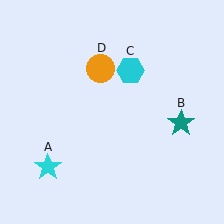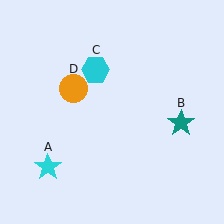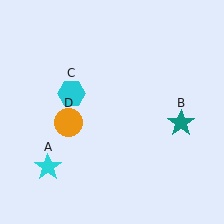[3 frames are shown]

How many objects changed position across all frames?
2 objects changed position: cyan hexagon (object C), orange circle (object D).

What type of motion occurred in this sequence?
The cyan hexagon (object C), orange circle (object D) rotated counterclockwise around the center of the scene.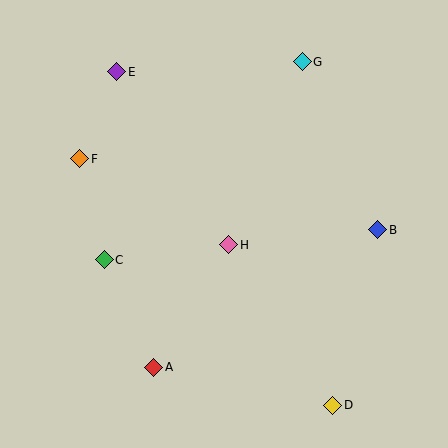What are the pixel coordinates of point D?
Point D is at (333, 405).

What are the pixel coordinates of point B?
Point B is at (378, 230).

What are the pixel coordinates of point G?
Point G is at (302, 62).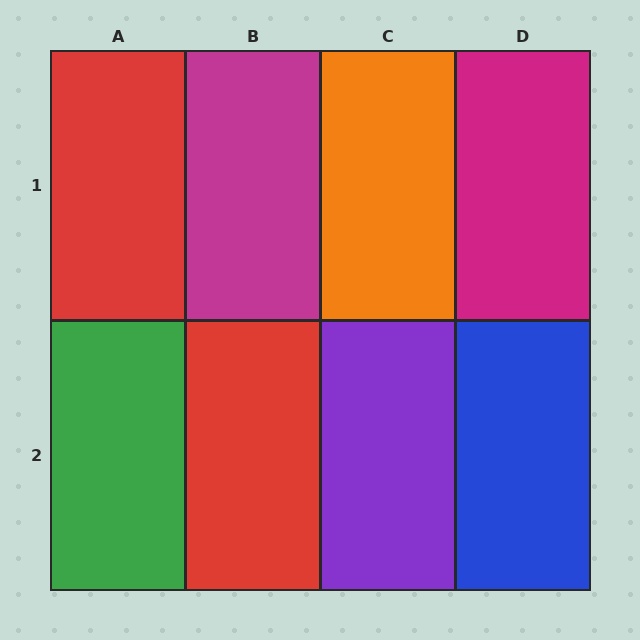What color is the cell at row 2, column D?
Blue.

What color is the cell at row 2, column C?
Purple.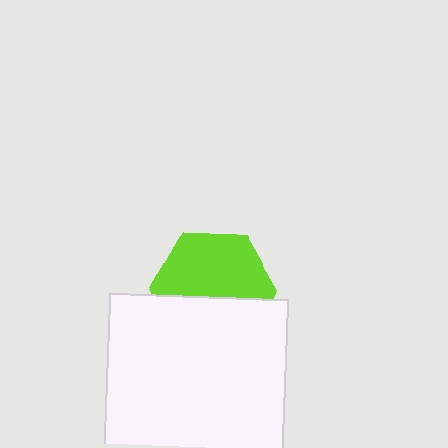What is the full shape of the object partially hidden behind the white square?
The partially hidden object is a lime hexagon.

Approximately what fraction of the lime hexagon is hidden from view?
Roughly 42% of the lime hexagon is hidden behind the white square.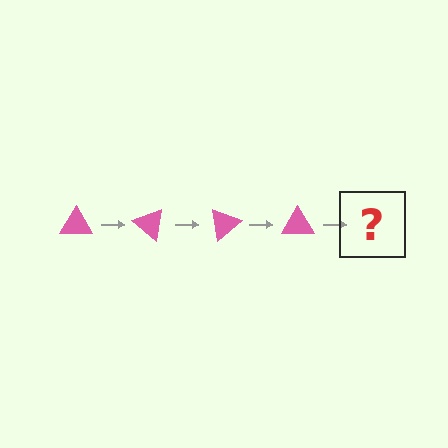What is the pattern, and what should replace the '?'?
The pattern is that the triangle rotates 40 degrees each step. The '?' should be a pink triangle rotated 160 degrees.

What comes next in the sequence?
The next element should be a pink triangle rotated 160 degrees.